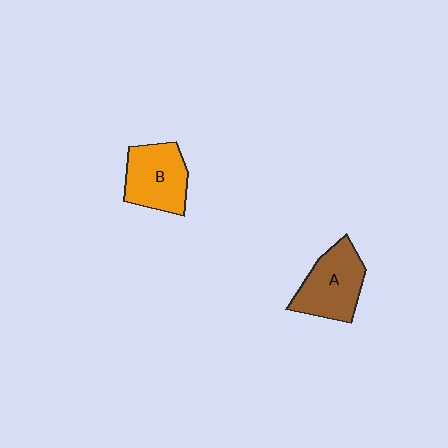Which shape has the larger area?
Shape A (brown).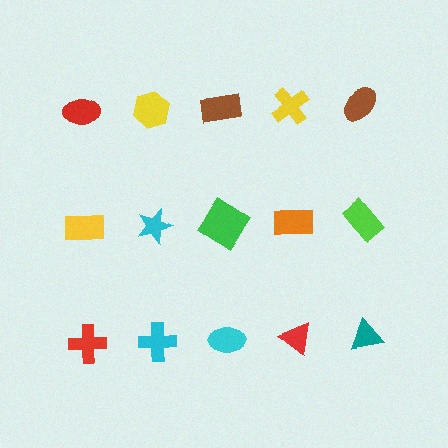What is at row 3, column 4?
A red triangle.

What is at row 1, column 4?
A yellow cross.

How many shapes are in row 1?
5 shapes.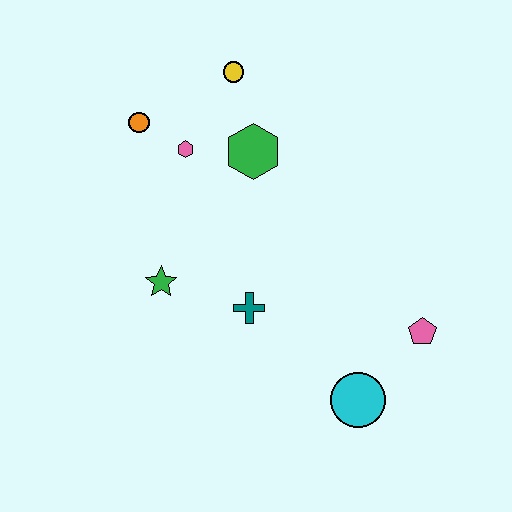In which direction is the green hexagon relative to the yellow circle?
The green hexagon is below the yellow circle.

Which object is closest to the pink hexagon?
The orange circle is closest to the pink hexagon.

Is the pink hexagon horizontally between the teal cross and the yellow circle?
No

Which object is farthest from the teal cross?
The yellow circle is farthest from the teal cross.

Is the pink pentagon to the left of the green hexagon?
No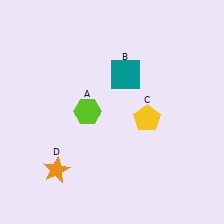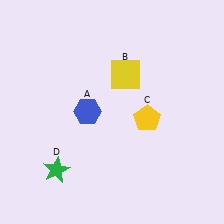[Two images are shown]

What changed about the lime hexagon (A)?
In Image 1, A is lime. In Image 2, it changed to blue.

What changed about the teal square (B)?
In Image 1, B is teal. In Image 2, it changed to yellow.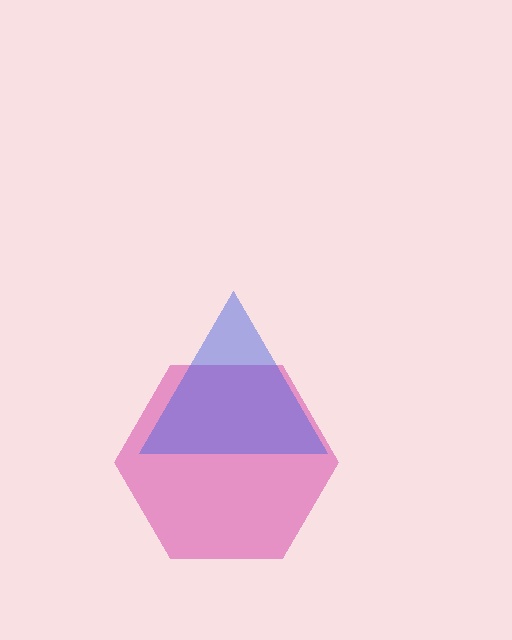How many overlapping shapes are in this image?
There are 2 overlapping shapes in the image.